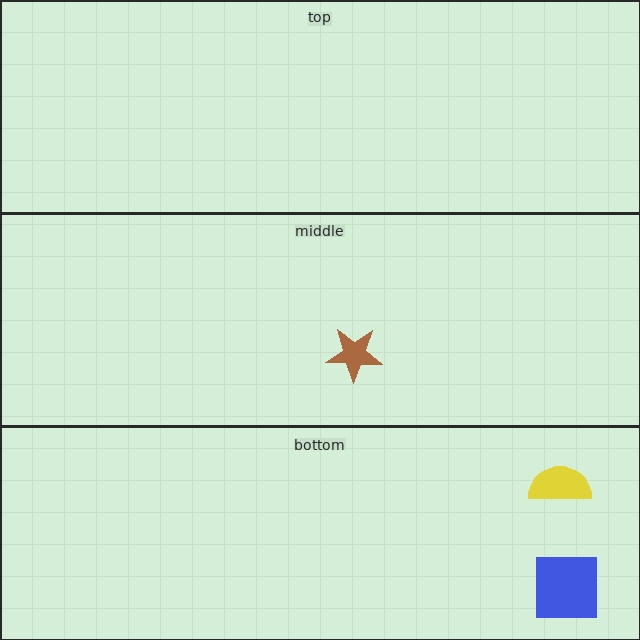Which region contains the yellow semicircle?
The bottom region.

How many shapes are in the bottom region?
2.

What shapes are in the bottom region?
The blue square, the yellow semicircle.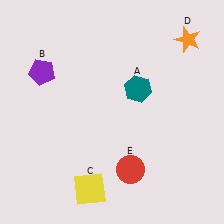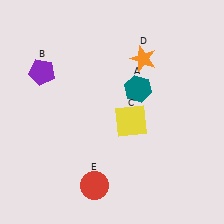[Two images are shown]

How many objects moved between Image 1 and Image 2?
3 objects moved between the two images.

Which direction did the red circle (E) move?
The red circle (E) moved left.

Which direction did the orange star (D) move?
The orange star (D) moved left.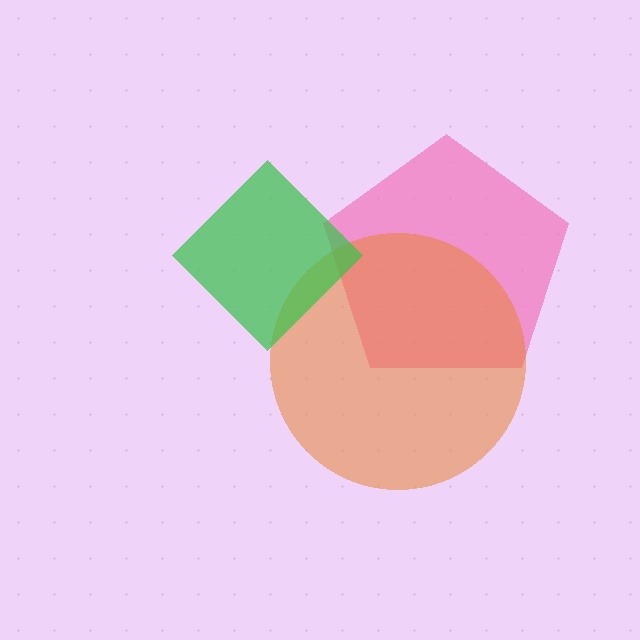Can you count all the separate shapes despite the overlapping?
Yes, there are 3 separate shapes.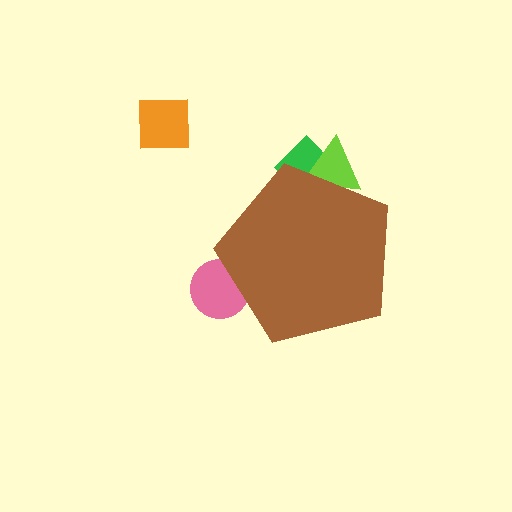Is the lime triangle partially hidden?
Yes, the lime triangle is partially hidden behind the brown pentagon.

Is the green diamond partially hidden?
Yes, the green diamond is partially hidden behind the brown pentagon.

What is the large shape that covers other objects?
A brown pentagon.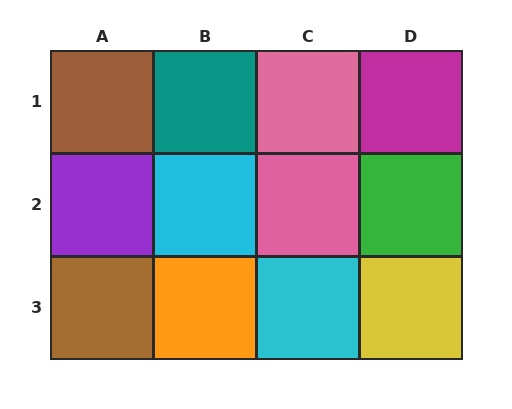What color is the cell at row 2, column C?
Pink.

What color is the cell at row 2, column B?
Cyan.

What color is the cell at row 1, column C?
Pink.